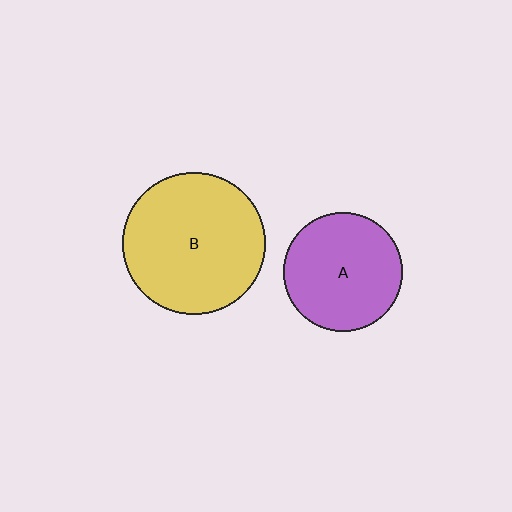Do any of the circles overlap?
No, none of the circles overlap.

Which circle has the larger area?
Circle B (yellow).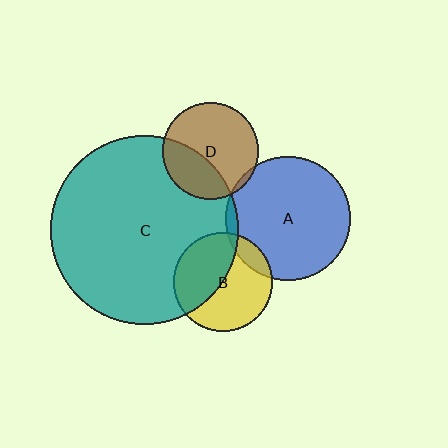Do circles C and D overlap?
Yes.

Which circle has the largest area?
Circle C (teal).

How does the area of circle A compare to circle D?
Approximately 1.6 times.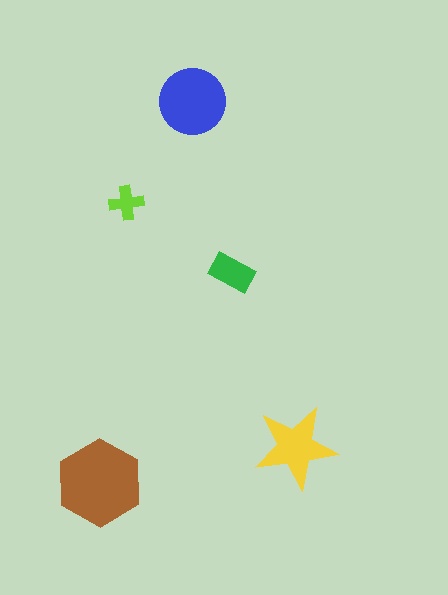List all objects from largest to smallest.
The brown hexagon, the blue circle, the yellow star, the green rectangle, the lime cross.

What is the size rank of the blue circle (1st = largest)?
2nd.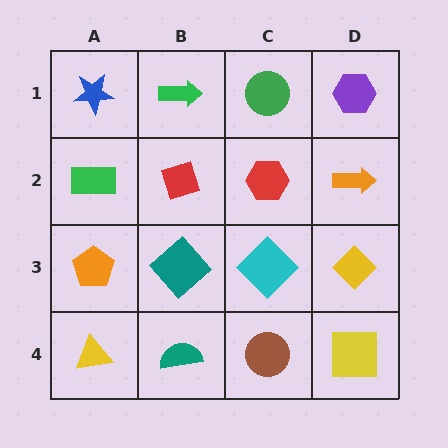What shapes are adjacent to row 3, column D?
An orange arrow (row 2, column D), a yellow square (row 4, column D), a cyan diamond (row 3, column C).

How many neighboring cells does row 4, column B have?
3.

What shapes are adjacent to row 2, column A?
A blue star (row 1, column A), an orange pentagon (row 3, column A), a red diamond (row 2, column B).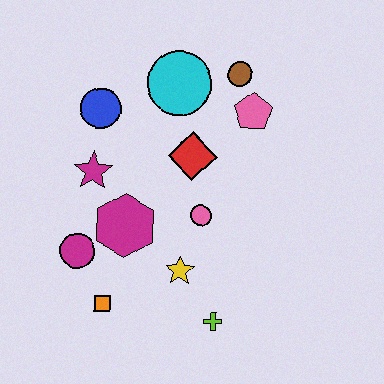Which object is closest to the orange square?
The magenta circle is closest to the orange square.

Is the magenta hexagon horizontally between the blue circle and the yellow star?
Yes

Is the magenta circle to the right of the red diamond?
No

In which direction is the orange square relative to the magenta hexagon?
The orange square is below the magenta hexagon.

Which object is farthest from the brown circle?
The orange square is farthest from the brown circle.